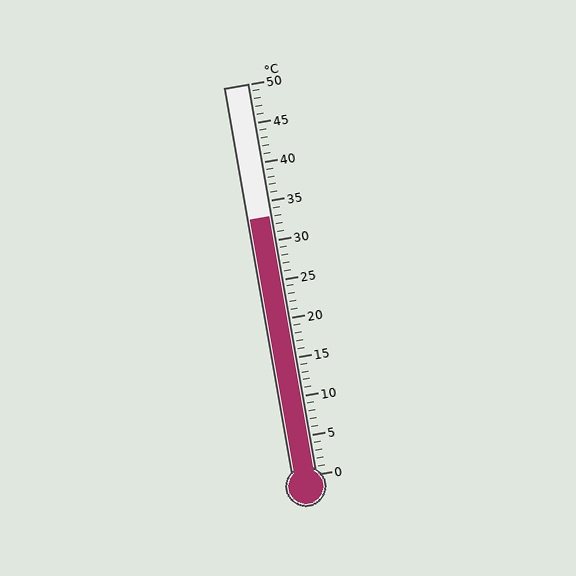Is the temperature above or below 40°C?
The temperature is below 40°C.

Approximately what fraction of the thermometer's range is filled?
The thermometer is filled to approximately 65% of its range.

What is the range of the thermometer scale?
The thermometer scale ranges from 0°C to 50°C.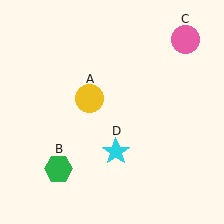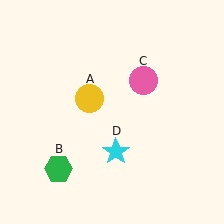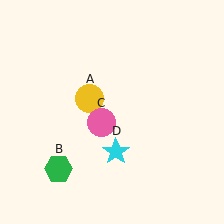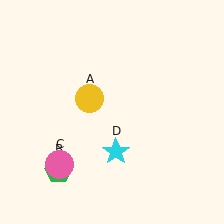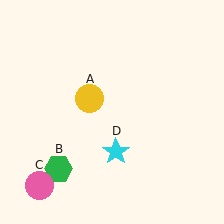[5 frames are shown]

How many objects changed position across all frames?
1 object changed position: pink circle (object C).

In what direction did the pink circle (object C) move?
The pink circle (object C) moved down and to the left.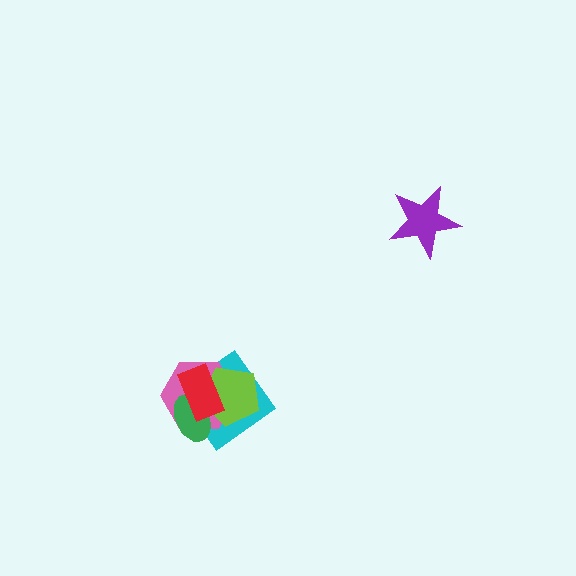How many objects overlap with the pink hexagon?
4 objects overlap with the pink hexagon.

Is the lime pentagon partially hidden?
Yes, it is partially covered by another shape.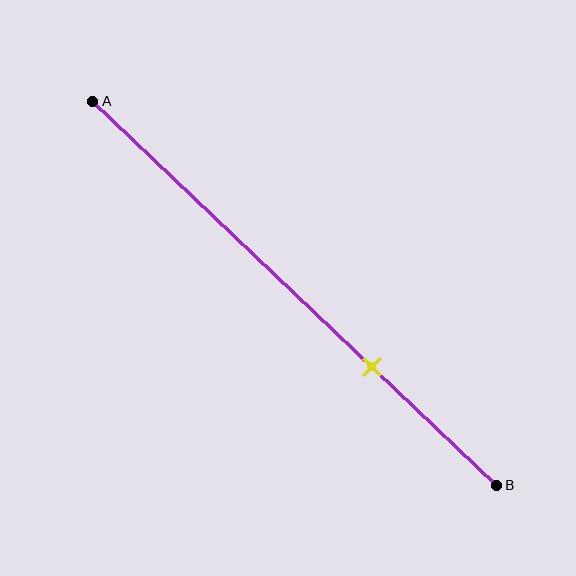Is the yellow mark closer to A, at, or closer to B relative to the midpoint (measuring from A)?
The yellow mark is closer to point B than the midpoint of segment AB.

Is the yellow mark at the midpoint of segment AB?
No, the mark is at about 70% from A, not at the 50% midpoint.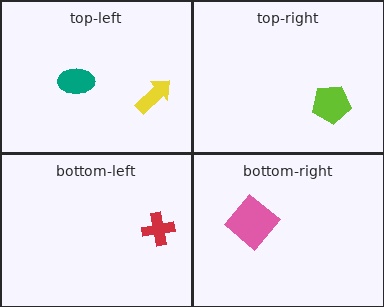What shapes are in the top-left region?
The yellow arrow, the teal ellipse.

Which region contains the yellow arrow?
The top-left region.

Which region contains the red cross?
The bottom-left region.